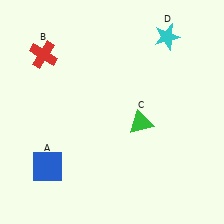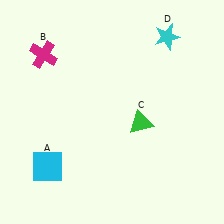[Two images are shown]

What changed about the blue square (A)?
In Image 1, A is blue. In Image 2, it changed to cyan.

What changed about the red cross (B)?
In Image 1, B is red. In Image 2, it changed to magenta.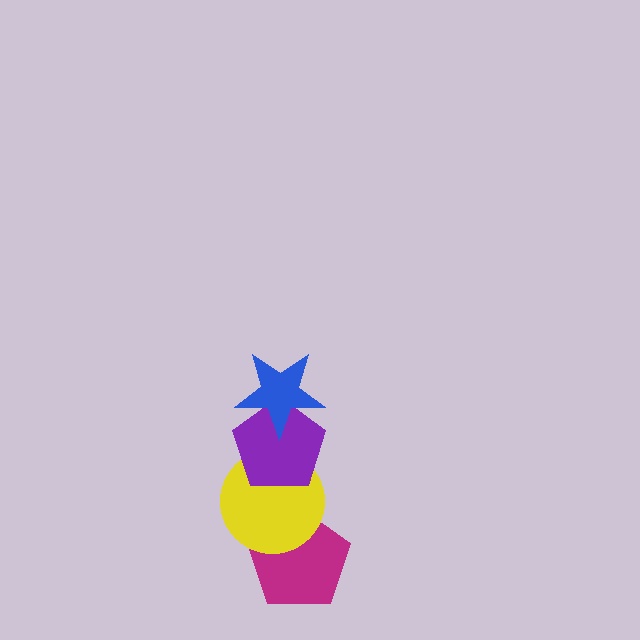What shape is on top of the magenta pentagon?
The yellow circle is on top of the magenta pentagon.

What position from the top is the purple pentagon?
The purple pentagon is 2nd from the top.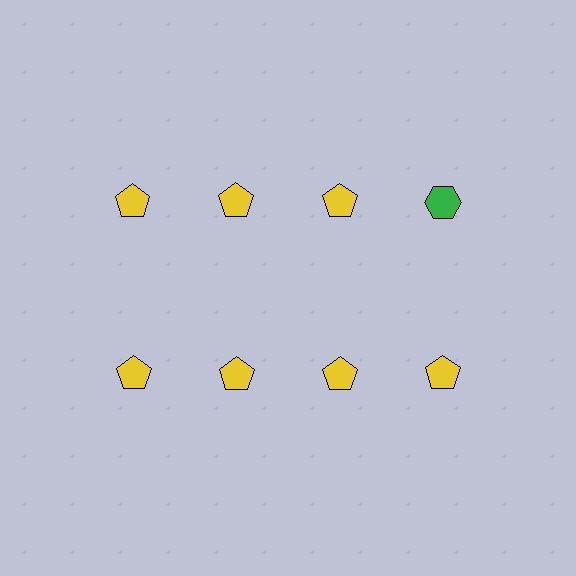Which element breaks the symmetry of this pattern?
The green hexagon in the top row, second from right column breaks the symmetry. All other shapes are yellow pentagons.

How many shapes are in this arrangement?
There are 8 shapes arranged in a grid pattern.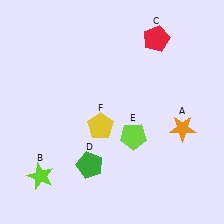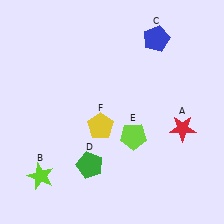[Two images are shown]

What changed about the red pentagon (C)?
In Image 1, C is red. In Image 2, it changed to blue.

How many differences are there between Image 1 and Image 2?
There are 2 differences between the two images.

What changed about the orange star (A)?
In Image 1, A is orange. In Image 2, it changed to red.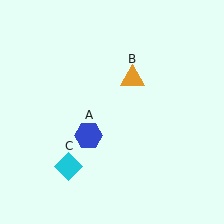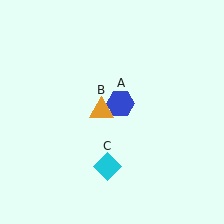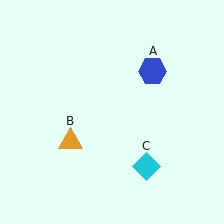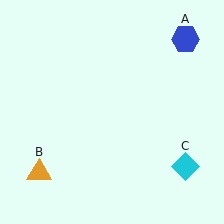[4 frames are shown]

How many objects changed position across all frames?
3 objects changed position: blue hexagon (object A), orange triangle (object B), cyan diamond (object C).